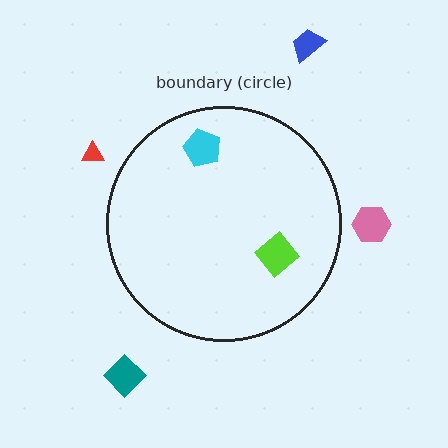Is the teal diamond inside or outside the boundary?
Outside.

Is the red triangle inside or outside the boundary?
Outside.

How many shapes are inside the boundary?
2 inside, 4 outside.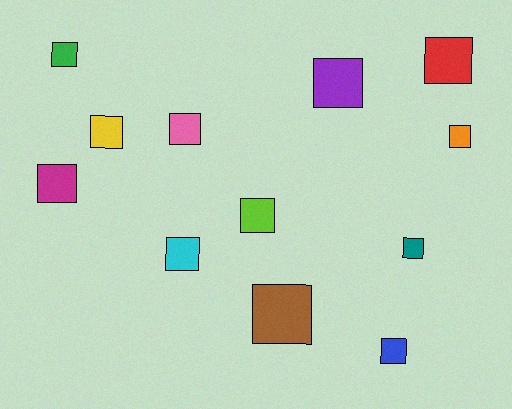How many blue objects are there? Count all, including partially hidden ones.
There is 1 blue object.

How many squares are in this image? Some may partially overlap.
There are 12 squares.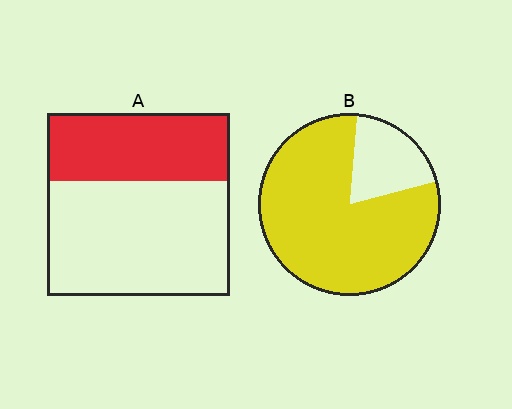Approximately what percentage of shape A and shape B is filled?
A is approximately 35% and B is approximately 80%.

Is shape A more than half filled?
No.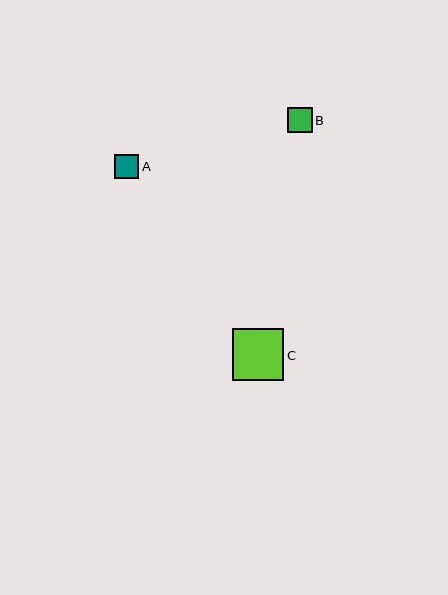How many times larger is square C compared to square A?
Square C is approximately 2.1 times the size of square A.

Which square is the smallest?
Square A is the smallest with a size of approximately 24 pixels.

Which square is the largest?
Square C is the largest with a size of approximately 52 pixels.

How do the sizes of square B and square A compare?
Square B and square A are approximately the same size.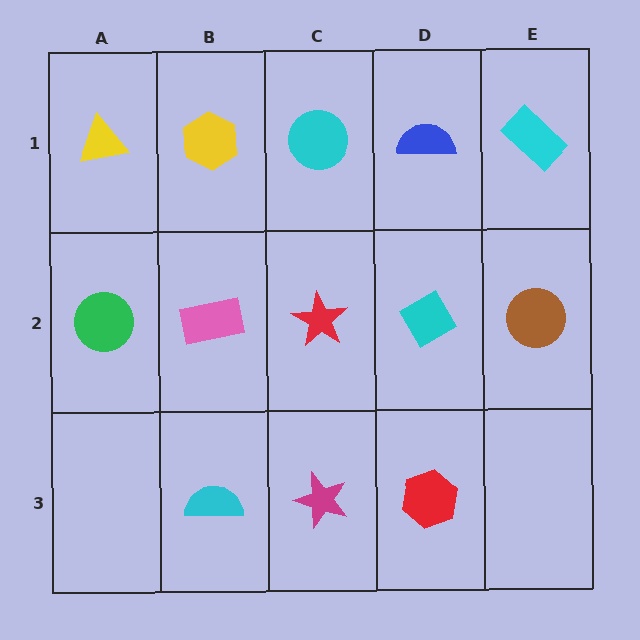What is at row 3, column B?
A cyan semicircle.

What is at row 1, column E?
A cyan rectangle.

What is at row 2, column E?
A brown circle.